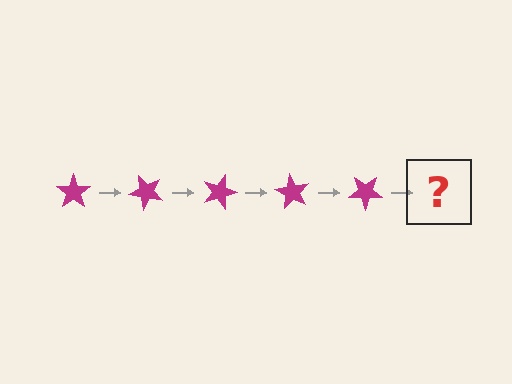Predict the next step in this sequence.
The next step is a magenta star rotated 225 degrees.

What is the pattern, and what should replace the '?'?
The pattern is that the star rotates 45 degrees each step. The '?' should be a magenta star rotated 225 degrees.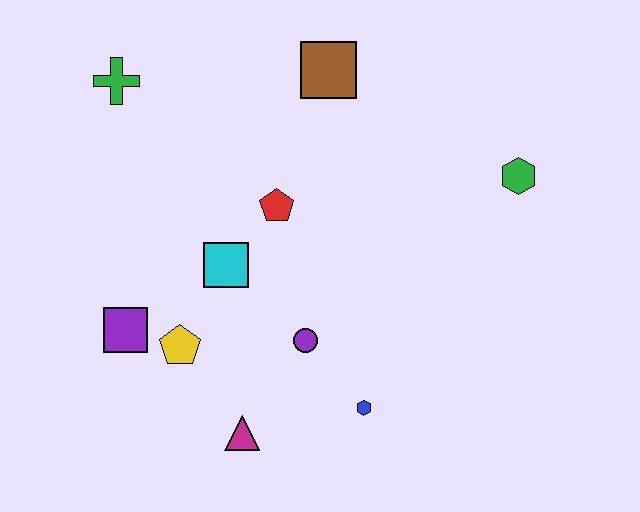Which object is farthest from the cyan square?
The green hexagon is farthest from the cyan square.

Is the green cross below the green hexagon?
No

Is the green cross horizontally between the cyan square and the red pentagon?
No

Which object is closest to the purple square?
The yellow pentagon is closest to the purple square.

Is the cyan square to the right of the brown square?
No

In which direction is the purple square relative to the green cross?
The purple square is below the green cross.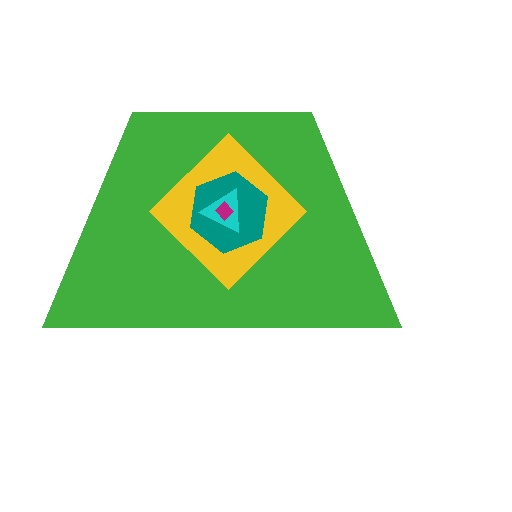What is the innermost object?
The magenta diamond.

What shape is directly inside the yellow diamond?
The teal hexagon.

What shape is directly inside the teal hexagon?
The cyan triangle.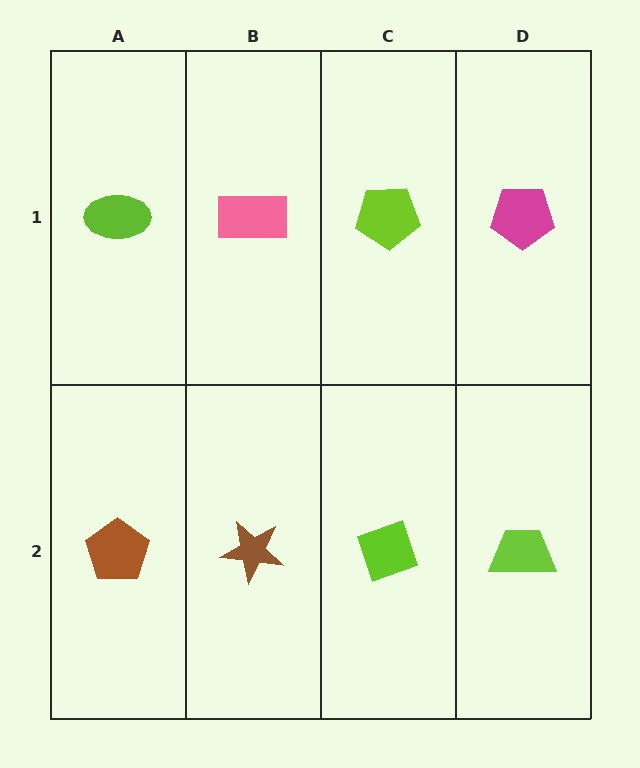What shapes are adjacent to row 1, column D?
A lime trapezoid (row 2, column D), a lime pentagon (row 1, column C).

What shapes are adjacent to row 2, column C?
A lime pentagon (row 1, column C), a brown star (row 2, column B), a lime trapezoid (row 2, column D).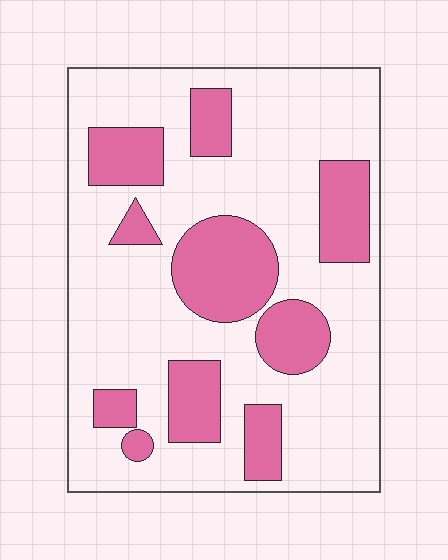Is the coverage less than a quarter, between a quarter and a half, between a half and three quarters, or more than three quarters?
Between a quarter and a half.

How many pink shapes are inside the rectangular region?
10.